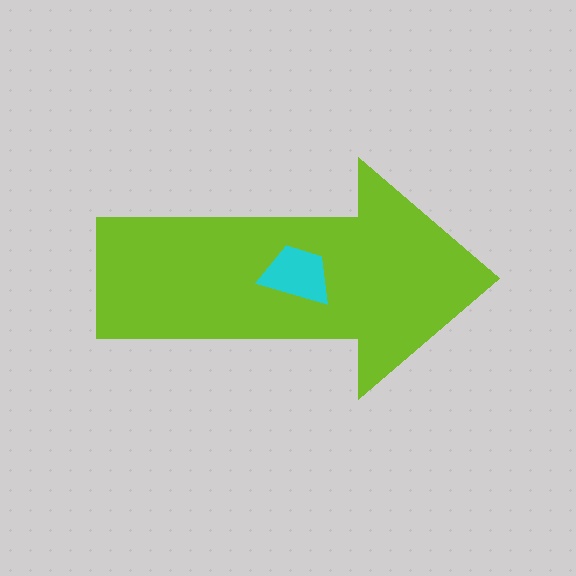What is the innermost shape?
The cyan trapezoid.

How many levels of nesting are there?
2.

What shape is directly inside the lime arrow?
The cyan trapezoid.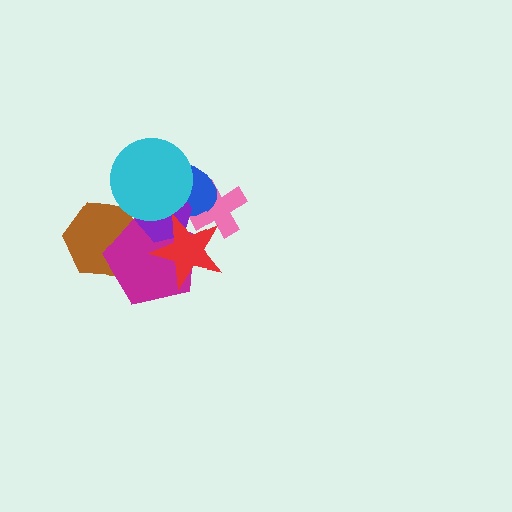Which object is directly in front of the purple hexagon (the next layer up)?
The cyan circle is directly in front of the purple hexagon.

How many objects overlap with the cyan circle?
3 objects overlap with the cyan circle.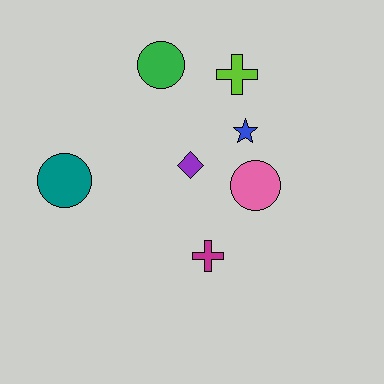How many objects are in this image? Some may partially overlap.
There are 7 objects.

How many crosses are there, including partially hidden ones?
There are 2 crosses.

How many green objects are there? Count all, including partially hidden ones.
There is 1 green object.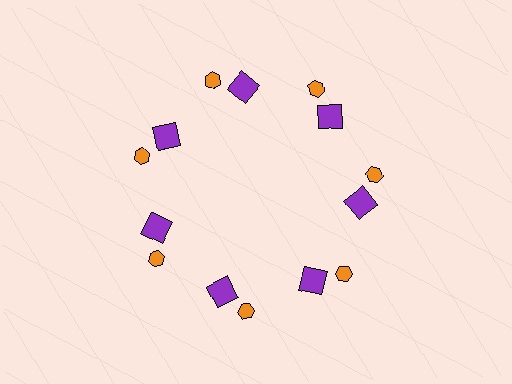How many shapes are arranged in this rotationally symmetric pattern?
There are 14 shapes, arranged in 7 groups of 2.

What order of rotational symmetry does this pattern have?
This pattern has 7-fold rotational symmetry.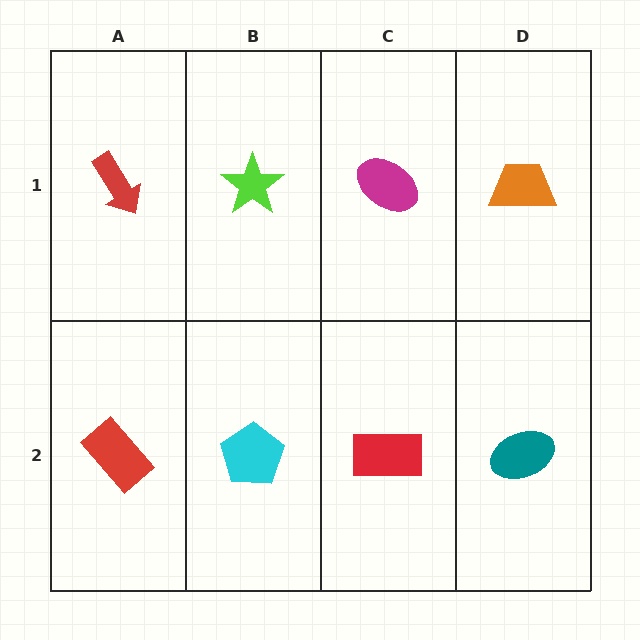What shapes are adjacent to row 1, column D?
A teal ellipse (row 2, column D), a magenta ellipse (row 1, column C).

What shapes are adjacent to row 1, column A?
A red rectangle (row 2, column A), a lime star (row 1, column B).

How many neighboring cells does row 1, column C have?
3.